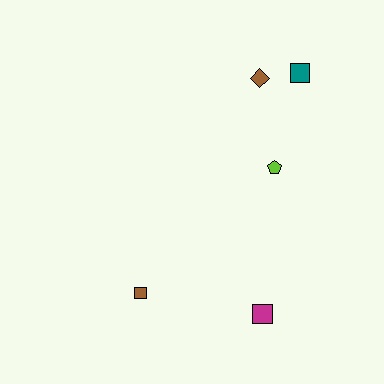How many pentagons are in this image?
There is 1 pentagon.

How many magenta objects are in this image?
There is 1 magenta object.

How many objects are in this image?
There are 5 objects.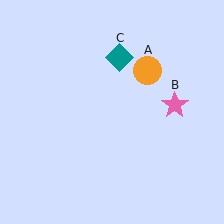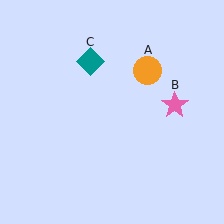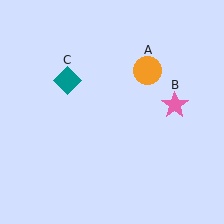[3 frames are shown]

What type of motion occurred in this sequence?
The teal diamond (object C) rotated counterclockwise around the center of the scene.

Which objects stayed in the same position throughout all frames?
Orange circle (object A) and pink star (object B) remained stationary.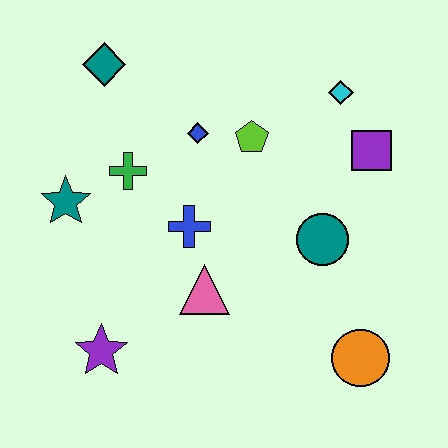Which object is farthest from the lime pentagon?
The purple star is farthest from the lime pentagon.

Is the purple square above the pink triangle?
Yes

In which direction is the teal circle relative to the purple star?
The teal circle is to the right of the purple star.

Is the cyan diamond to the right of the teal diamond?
Yes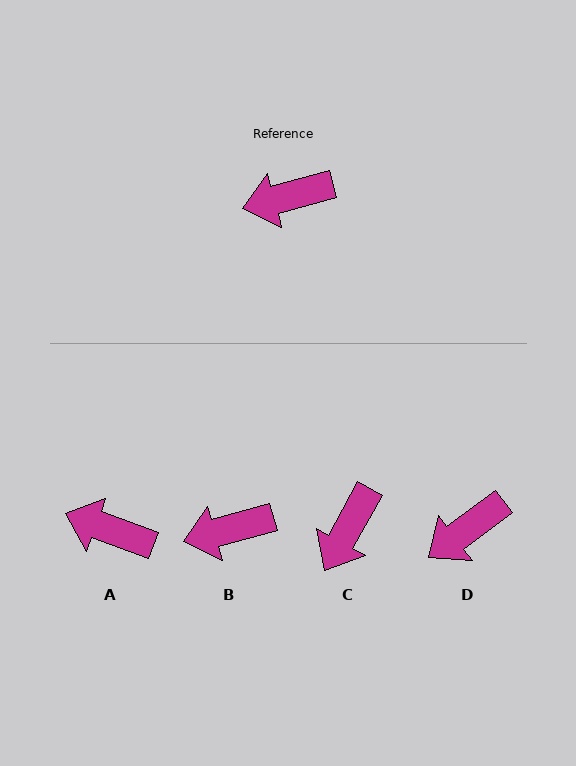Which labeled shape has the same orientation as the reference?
B.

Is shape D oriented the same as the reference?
No, it is off by about 21 degrees.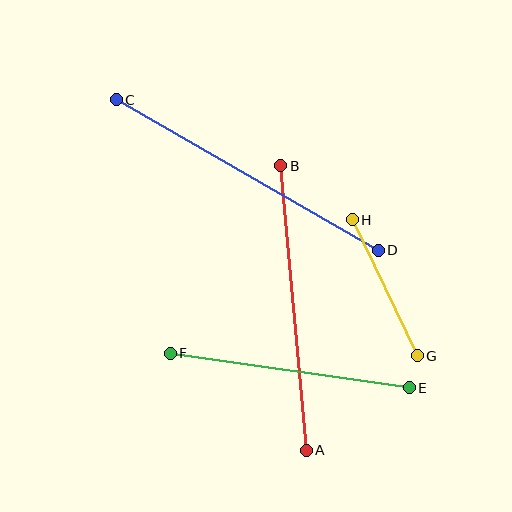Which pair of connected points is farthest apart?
Points C and D are farthest apart.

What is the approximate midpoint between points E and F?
The midpoint is at approximately (290, 370) pixels.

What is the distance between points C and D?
The distance is approximately 302 pixels.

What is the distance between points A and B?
The distance is approximately 286 pixels.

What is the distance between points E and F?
The distance is approximately 242 pixels.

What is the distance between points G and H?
The distance is approximately 151 pixels.